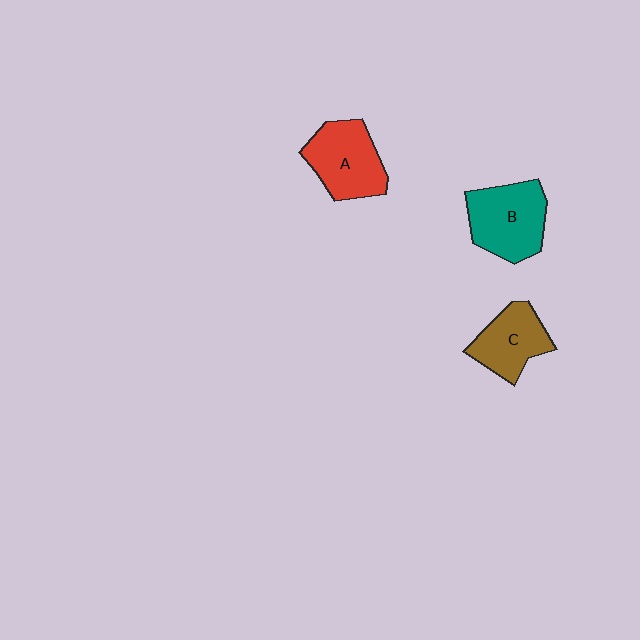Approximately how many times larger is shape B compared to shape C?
Approximately 1.3 times.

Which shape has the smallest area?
Shape C (brown).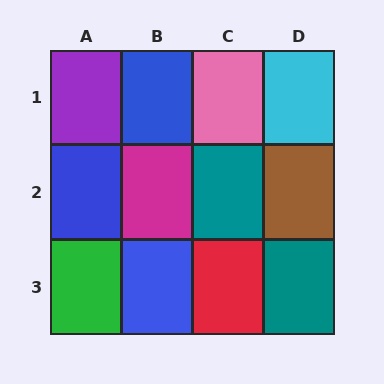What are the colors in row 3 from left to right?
Green, blue, red, teal.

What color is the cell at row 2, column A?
Blue.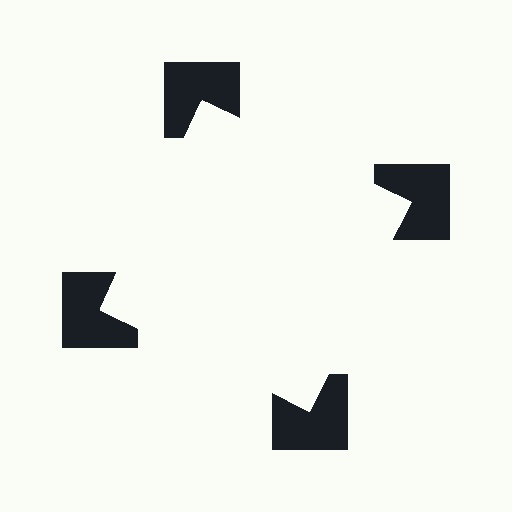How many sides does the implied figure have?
4 sides.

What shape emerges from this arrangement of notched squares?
An illusory square — its edges are inferred from the aligned wedge cuts in the notched squares, not physically drawn.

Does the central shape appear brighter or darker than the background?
It typically appears slightly brighter than the background, even though no actual brightness change is drawn.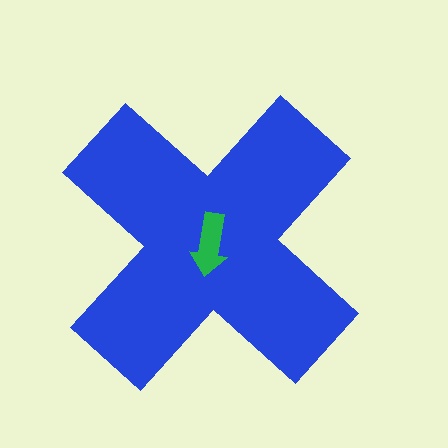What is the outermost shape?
The blue cross.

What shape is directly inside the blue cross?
The green arrow.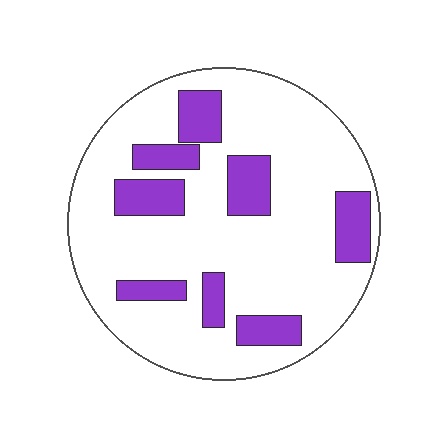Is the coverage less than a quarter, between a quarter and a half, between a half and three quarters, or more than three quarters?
Less than a quarter.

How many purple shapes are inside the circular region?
8.